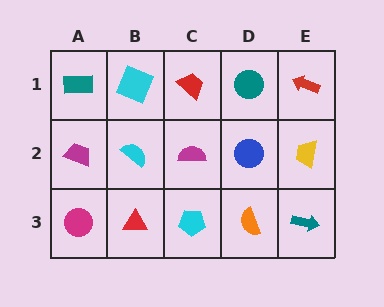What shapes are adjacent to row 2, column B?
A cyan square (row 1, column B), a red triangle (row 3, column B), a magenta trapezoid (row 2, column A), a magenta semicircle (row 2, column C).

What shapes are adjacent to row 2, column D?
A teal circle (row 1, column D), an orange semicircle (row 3, column D), a magenta semicircle (row 2, column C), a yellow trapezoid (row 2, column E).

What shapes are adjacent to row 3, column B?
A cyan semicircle (row 2, column B), a magenta circle (row 3, column A), a cyan pentagon (row 3, column C).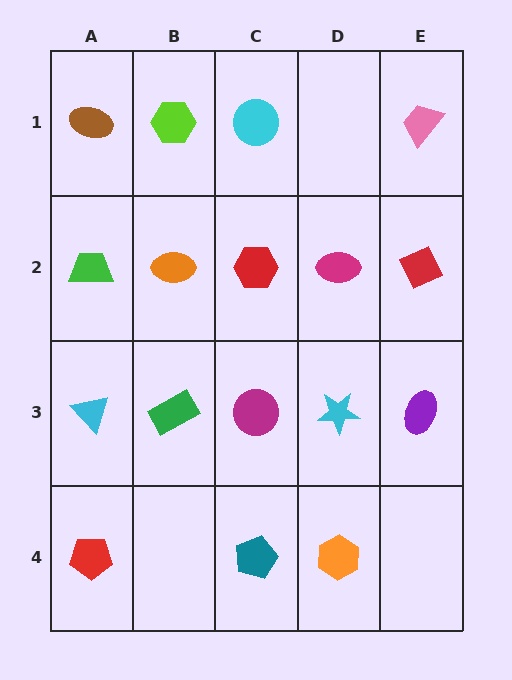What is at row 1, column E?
A pink trapezoid.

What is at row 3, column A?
A cyan triangle.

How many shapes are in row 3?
5 shapes.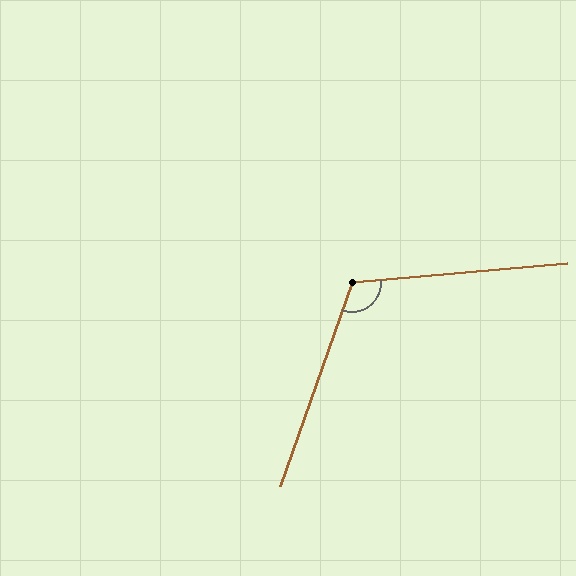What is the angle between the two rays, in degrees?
Approximately 114 degrees.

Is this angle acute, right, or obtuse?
It is obtuse.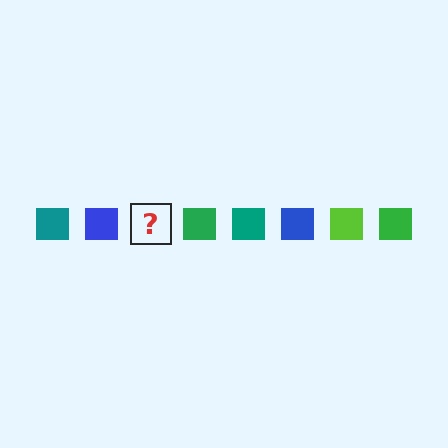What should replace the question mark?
The question mark should be replaced with a lime square.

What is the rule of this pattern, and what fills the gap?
The rule is that the pattern cycles through teal, blue, lime, green squares. The gap should be filled with a lime square.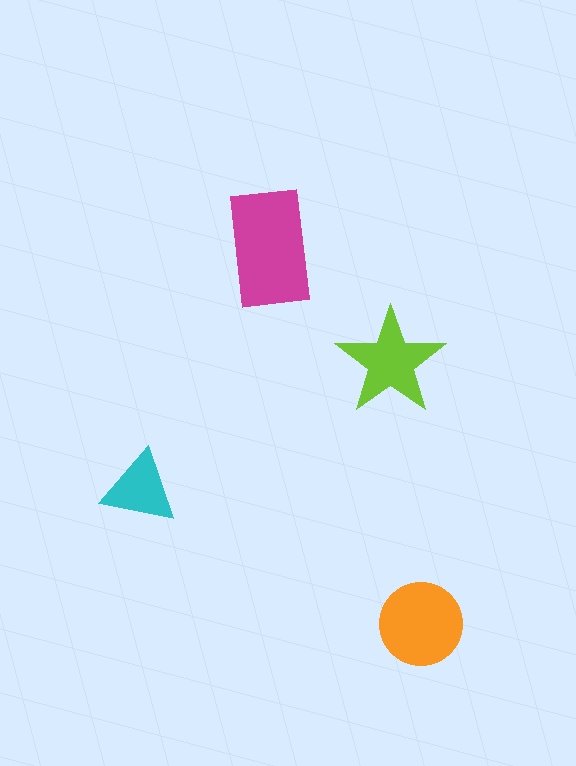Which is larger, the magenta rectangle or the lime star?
The magenta rectangle.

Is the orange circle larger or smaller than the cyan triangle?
Larger.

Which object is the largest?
The magenta rectangle.